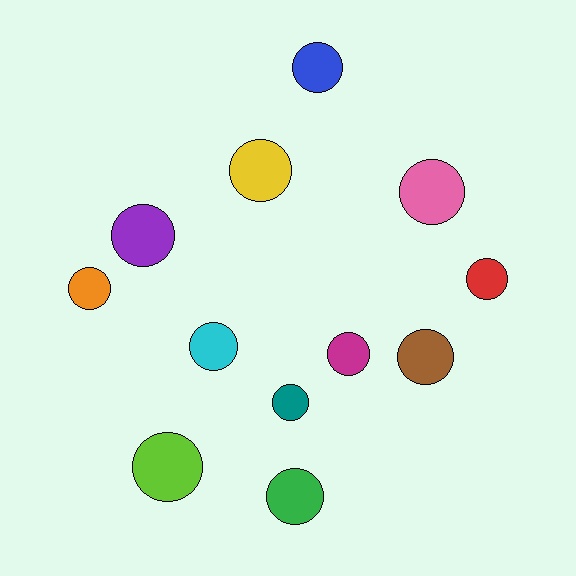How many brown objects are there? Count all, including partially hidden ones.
There is 1 brown object.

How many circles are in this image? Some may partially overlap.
There are 12 circles.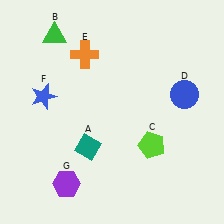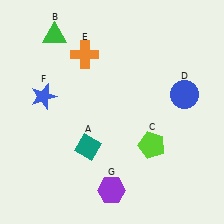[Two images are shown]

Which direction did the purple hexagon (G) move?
The purple hexagon (G) moved right.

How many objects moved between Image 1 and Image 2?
1 object moved between the two images.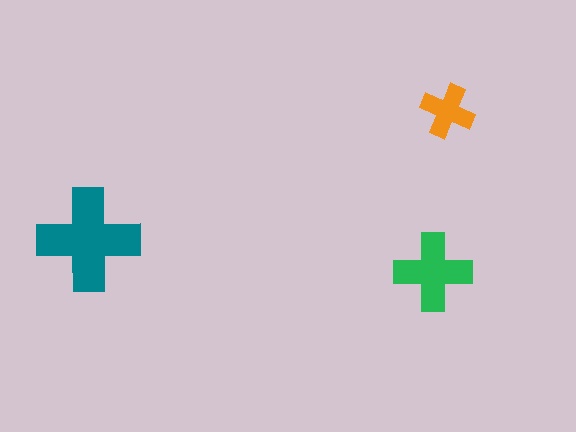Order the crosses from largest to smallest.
the teal one, the green one, the orange one.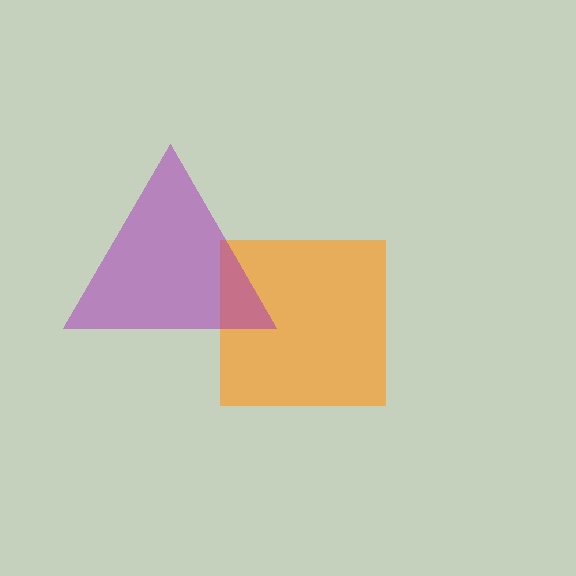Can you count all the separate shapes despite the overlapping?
Yes, there are 2 separate shapes.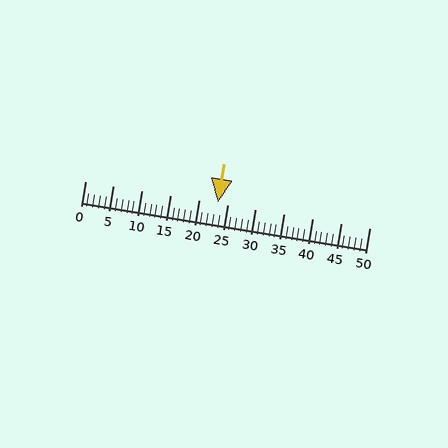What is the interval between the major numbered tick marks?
The major tick marks are spaced 5 units apart.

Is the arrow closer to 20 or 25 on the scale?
The arrow is closer to 25.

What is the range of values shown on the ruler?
The ruler shows values from 0 to 50.